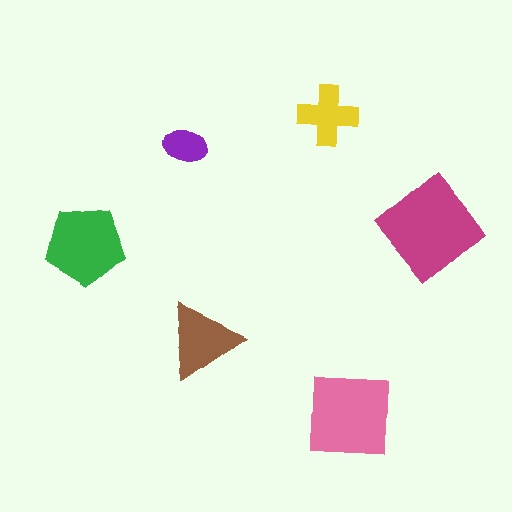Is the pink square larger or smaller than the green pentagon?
Larger.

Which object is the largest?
The magenta diamond.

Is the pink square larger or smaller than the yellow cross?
Larger.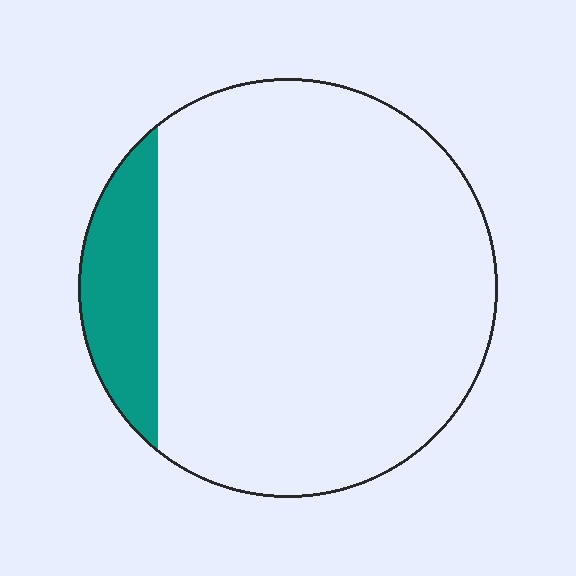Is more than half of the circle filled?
No.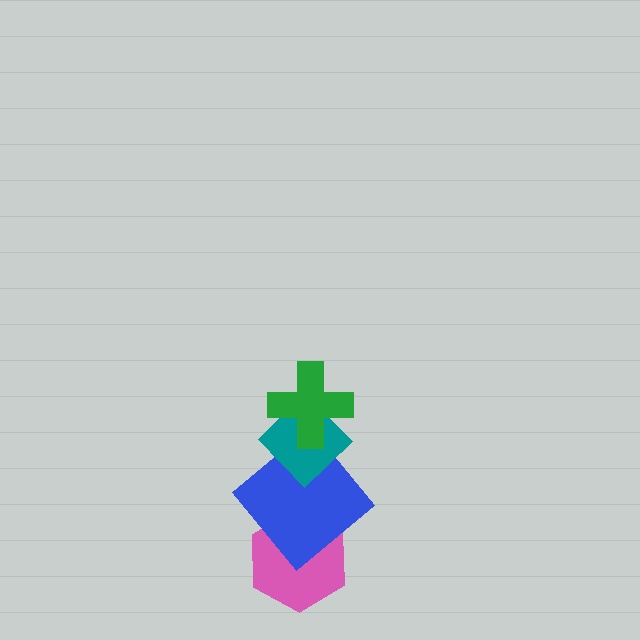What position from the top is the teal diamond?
The teal diamond is 2nd from the top.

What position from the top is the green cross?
The green cross is 1st from the top.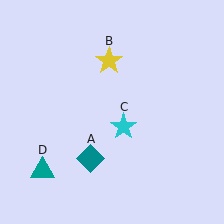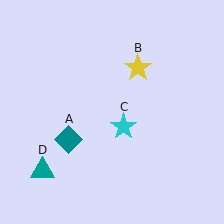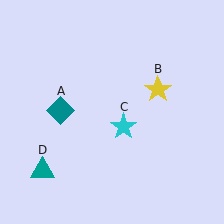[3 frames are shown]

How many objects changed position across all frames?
2 objects changed position: teal diamond (object A), yellow star (object B).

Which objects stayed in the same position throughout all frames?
Cyan star (object C) and teal triangle (object D) remained stationary.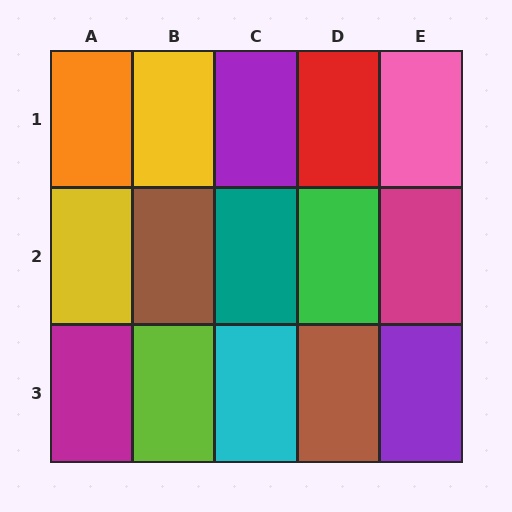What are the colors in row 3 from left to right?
Magenta, lime, cyan, brown, purple.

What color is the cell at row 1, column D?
Red.